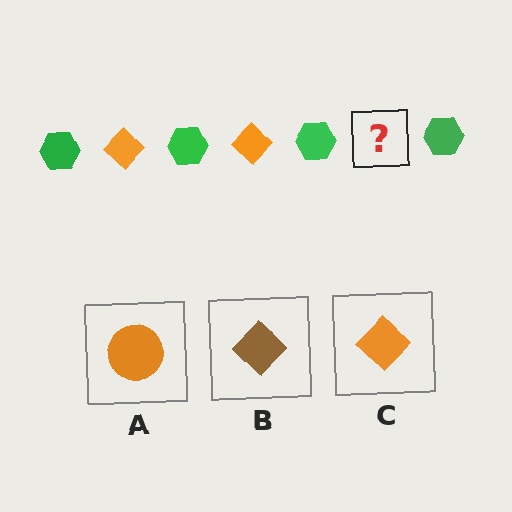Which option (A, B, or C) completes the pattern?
C.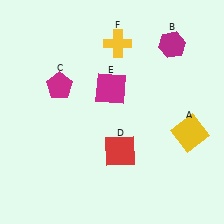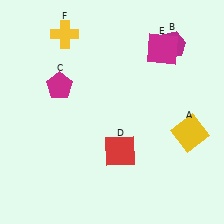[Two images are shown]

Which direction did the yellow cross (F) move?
The yellow cross (F) moved left.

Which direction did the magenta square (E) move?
The magenta square (E) moved right.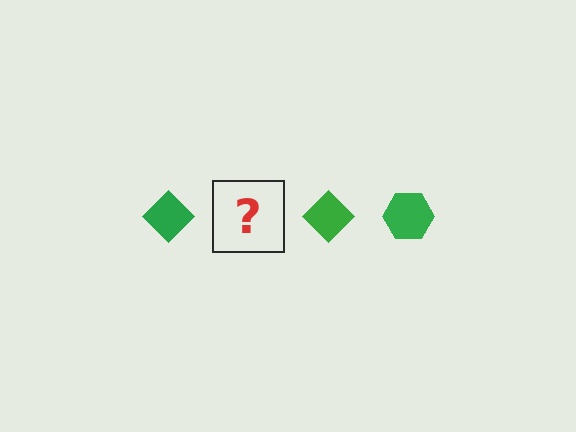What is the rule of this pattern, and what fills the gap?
The rule is that the pattern cycles through diamond, hexagon shapes in green. The gap should be filled with a green hexagon.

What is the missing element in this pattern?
The missing element is a green hexagon.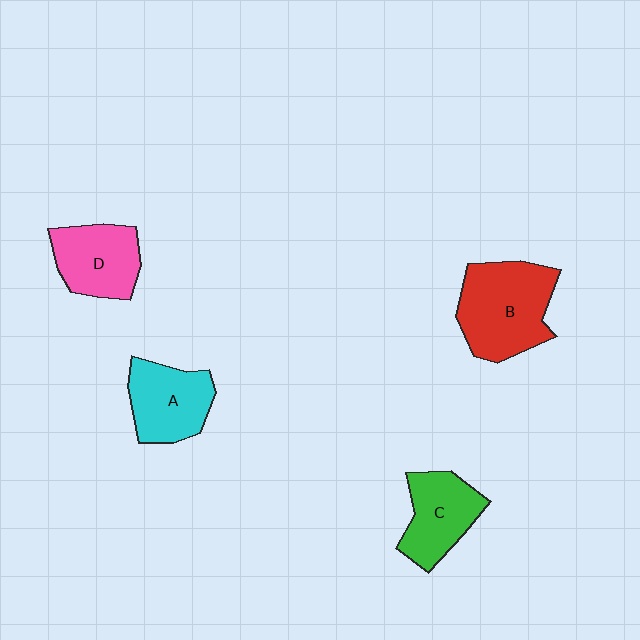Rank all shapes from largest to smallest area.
From largest to smallest: B (red), A (cyan), D (pink), C (green).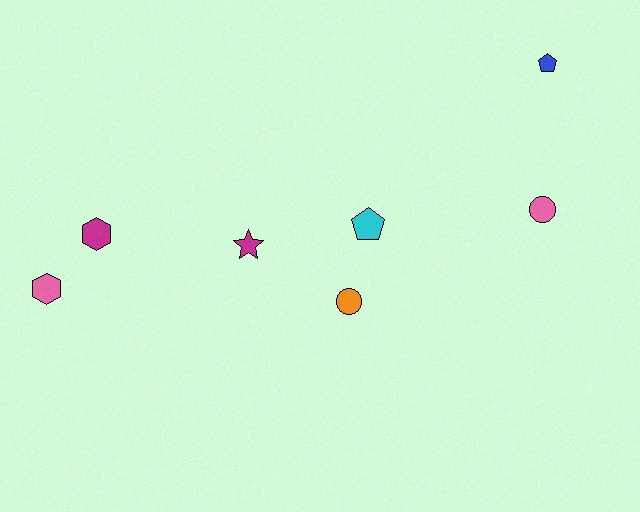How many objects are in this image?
There are 7 objects.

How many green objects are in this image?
There are no green objects.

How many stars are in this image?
There is 1 star.